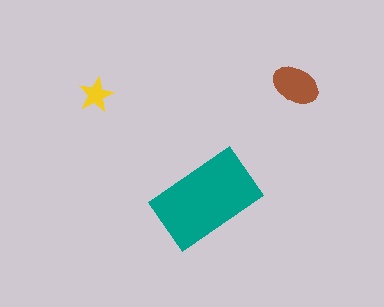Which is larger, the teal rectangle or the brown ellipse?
The teal rectangle.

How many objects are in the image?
There are 3 objects in the image.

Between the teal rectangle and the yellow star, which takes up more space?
The teal rectangle.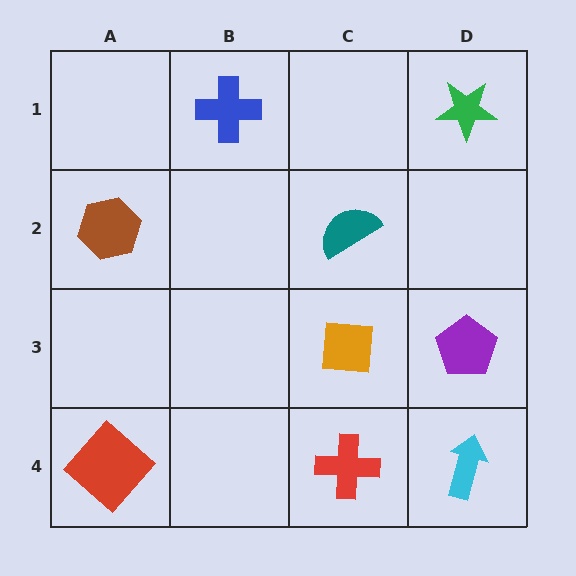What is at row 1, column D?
A green star.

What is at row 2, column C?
A teal semicircle.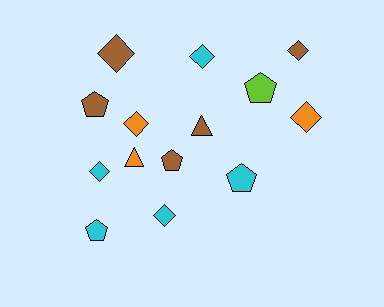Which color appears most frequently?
Cyan, with 5 objects.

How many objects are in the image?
There are 14 objects.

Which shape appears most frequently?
Diamond, with 7 objects.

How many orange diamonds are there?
There are 2 orange diamonds.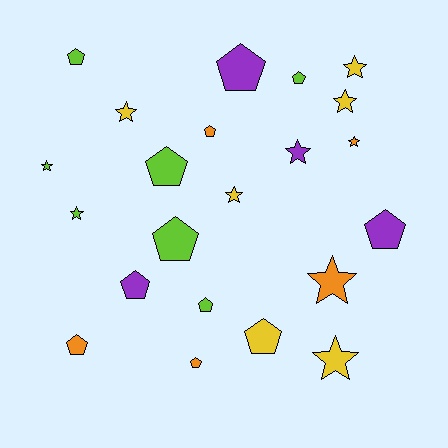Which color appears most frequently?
Lime, with 7 objects.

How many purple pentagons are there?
There are 3 purple pentagons.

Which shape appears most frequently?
Pentagon, with 12 objects.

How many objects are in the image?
There are 22 objects.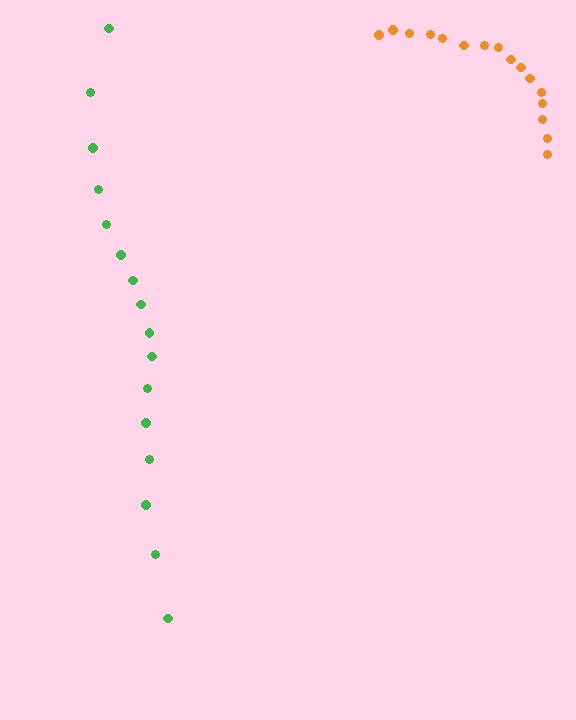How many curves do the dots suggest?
There are 2 distinct paths.